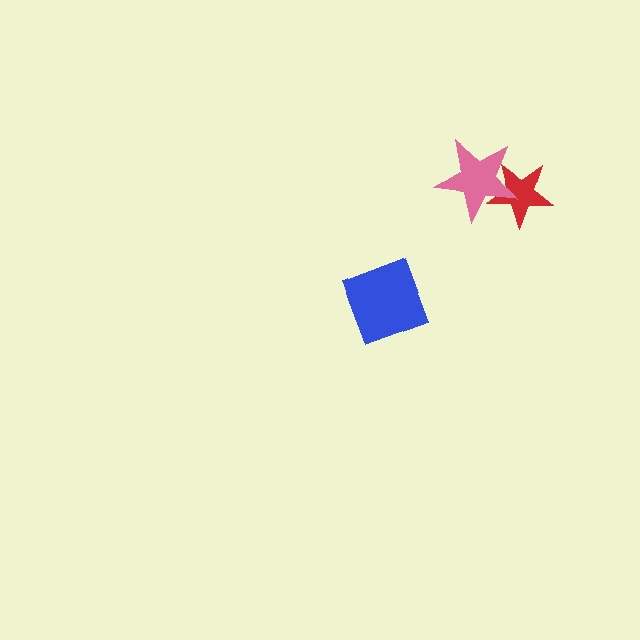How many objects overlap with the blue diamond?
0 objects overlap with the blue diamond.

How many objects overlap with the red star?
1 object overlaps with the red star.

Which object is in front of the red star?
The pink star is in front of the red star.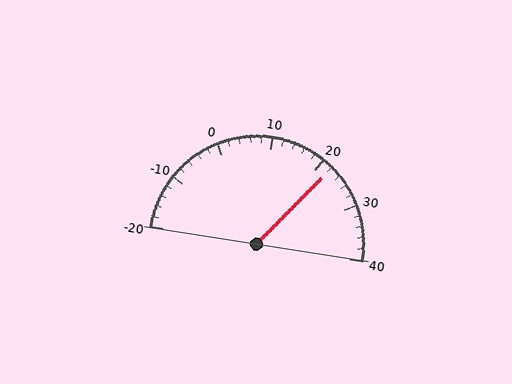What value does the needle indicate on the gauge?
The needle indicates approximately 22.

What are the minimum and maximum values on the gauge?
The gauge ranges from -20 to 40.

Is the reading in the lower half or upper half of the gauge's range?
The reading is in the upper half of the range (-20 to 40).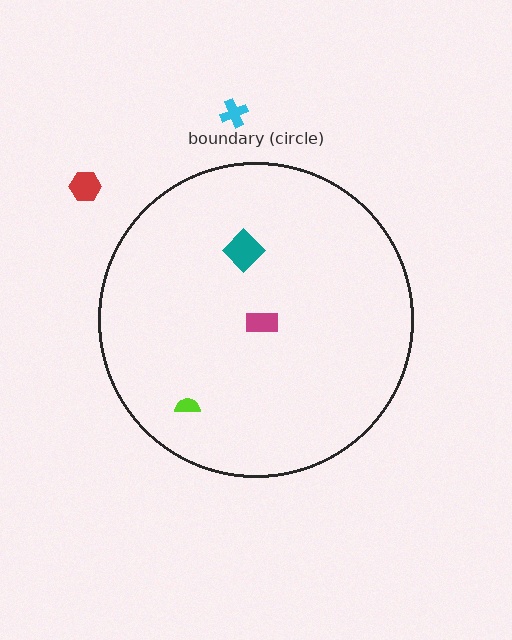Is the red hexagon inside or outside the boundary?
Outside.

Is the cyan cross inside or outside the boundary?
Outside.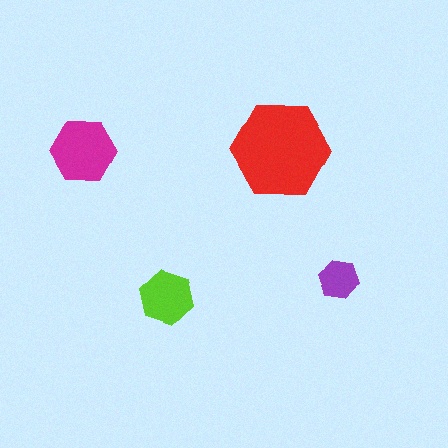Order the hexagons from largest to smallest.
the red one, the magenta one, the lime one, the purple one.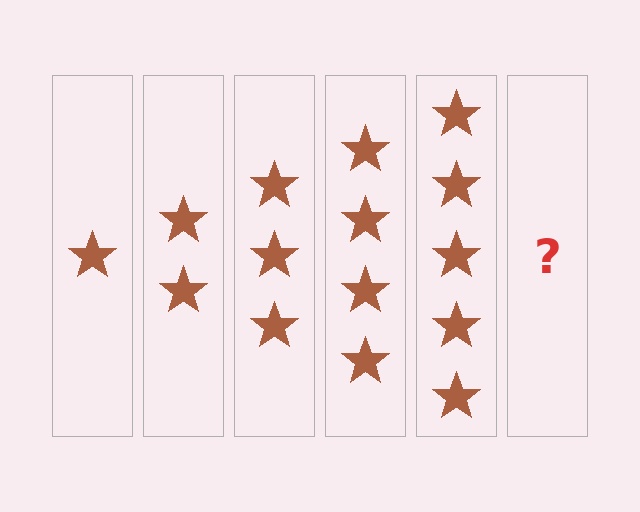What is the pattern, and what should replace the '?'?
The pattern is that each step adds one more star. The '?' should be 6 stars.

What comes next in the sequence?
The next element should be 6 stars.